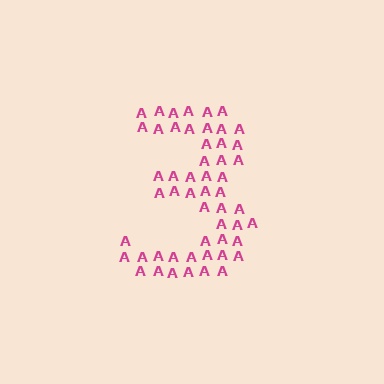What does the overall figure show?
The overall figure shows the digit 3.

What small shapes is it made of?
It is made of small letter A's.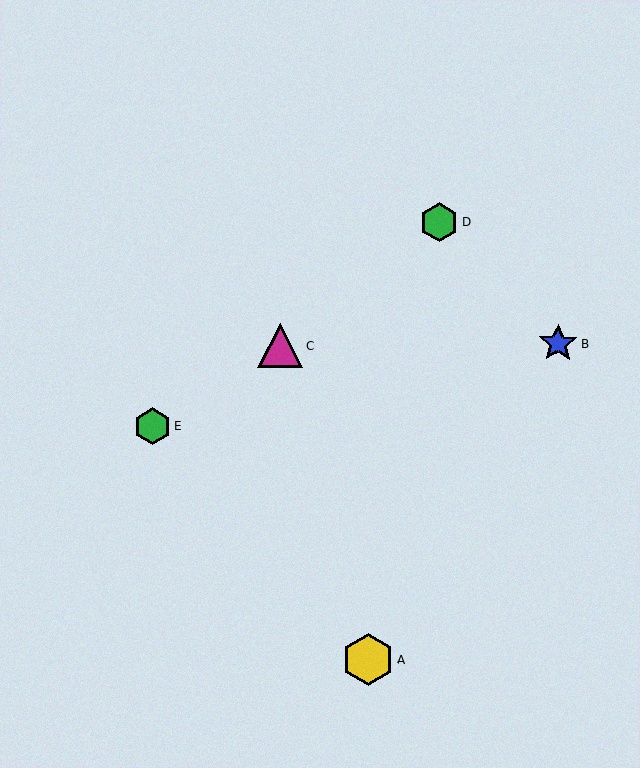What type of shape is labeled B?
Shape B is a blue star.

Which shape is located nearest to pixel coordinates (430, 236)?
The green hexagon (labeled D) at (439, 222) is nearest to that location.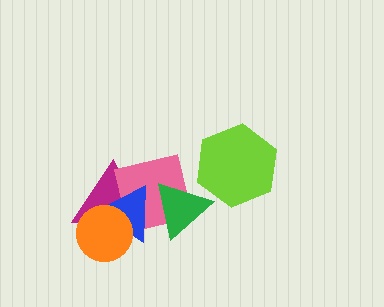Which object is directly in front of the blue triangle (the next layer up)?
The orange circle is directly in front of the blue triangle.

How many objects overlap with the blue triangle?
4 objects overlap with the blue triangle.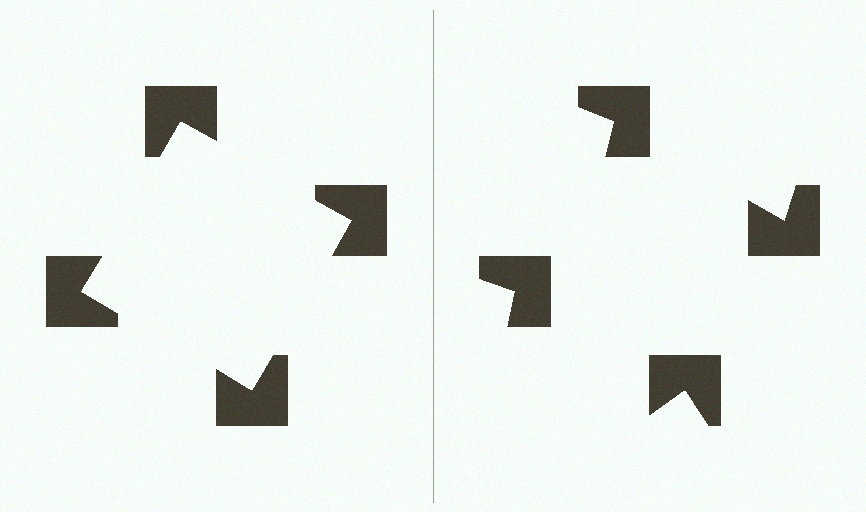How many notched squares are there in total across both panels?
8 — 4 on each side.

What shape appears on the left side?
An illusory square.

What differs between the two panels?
The notched squares are positioned identically on both sides; only the wedge orientations differ. On the left they align to a square; on the right they are misaligned.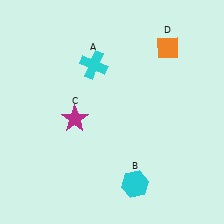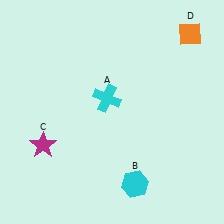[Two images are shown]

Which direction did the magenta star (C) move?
The magenta star (C) moved left.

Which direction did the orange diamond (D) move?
The orange diamond (D) moved right.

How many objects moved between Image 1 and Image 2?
3 objects moved between the two images.